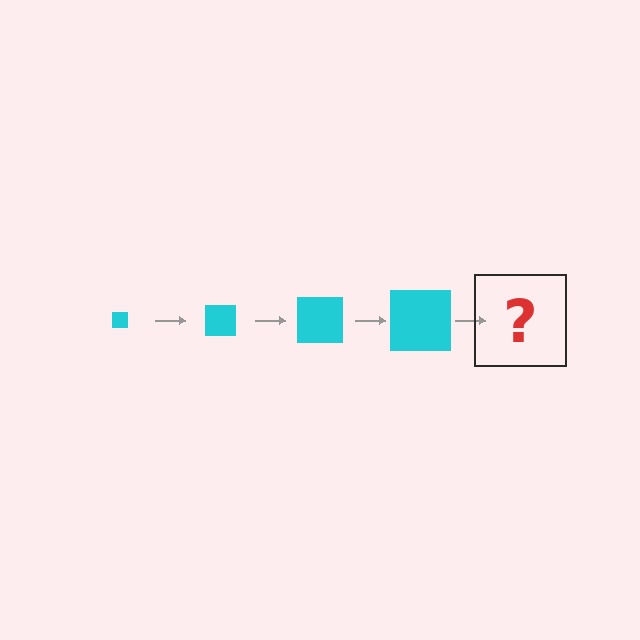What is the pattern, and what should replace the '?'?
The pattern is that the square gets progressively larger each step. The '?' should be a cyan square, larger than the previous one.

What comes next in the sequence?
The next element should be a cyan square, larger than the previous one.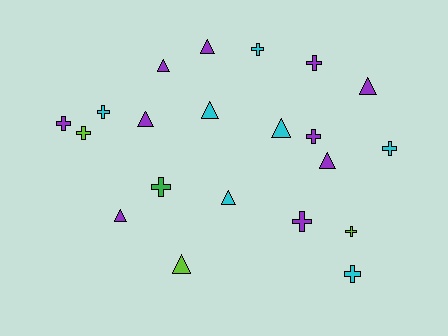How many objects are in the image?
There are 21 objects.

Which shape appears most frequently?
Cross, with 11 objects.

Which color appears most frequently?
Purple, with 10 objects.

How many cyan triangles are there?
There are 3 cyan triangles.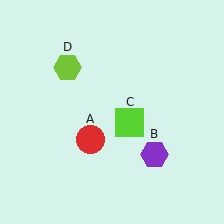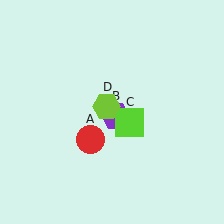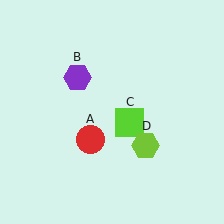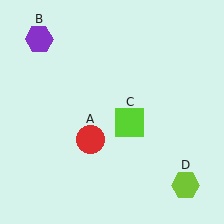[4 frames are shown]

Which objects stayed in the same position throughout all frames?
Red circle (object A) and lime square (object C) remained stationary.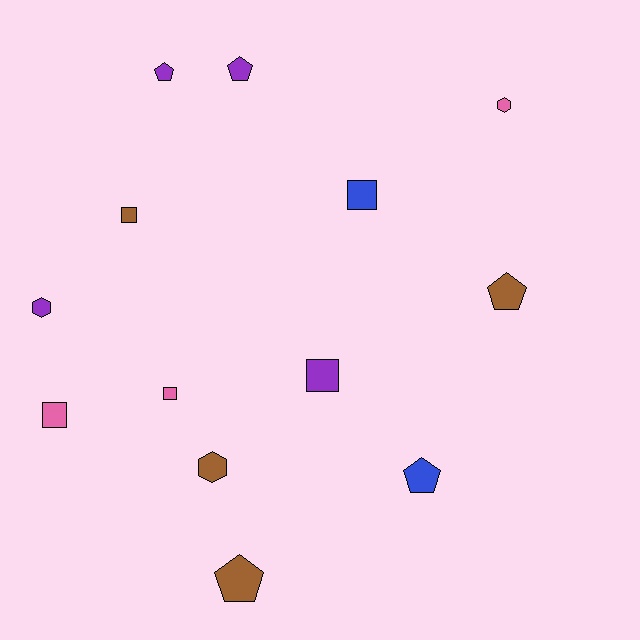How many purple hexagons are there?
There is 1 purple hexagon.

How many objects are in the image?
There are 13 objects.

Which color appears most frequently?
Brown, with 4 objects.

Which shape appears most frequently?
Pentagon, with 5 objects.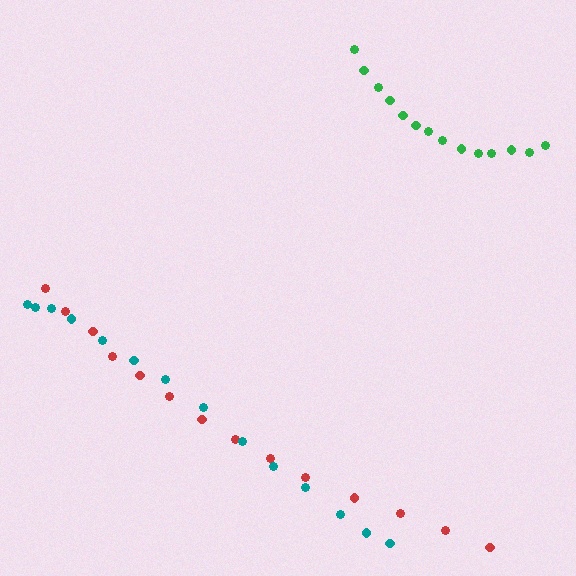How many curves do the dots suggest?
There are 3 distinct paths.